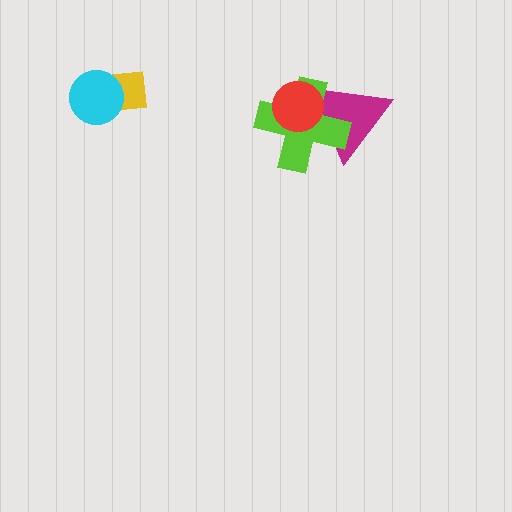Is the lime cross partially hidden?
Yes, it is partially covered by another shape.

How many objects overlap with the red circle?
2 objects overlap with the red circle.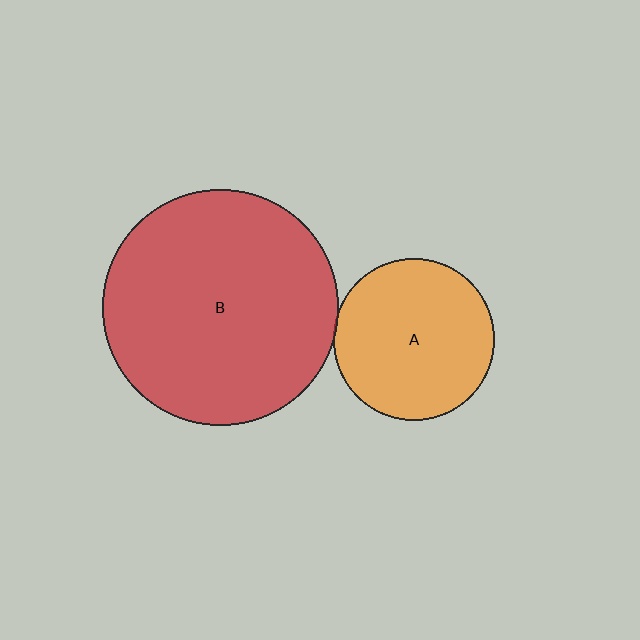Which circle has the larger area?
Circle B (red).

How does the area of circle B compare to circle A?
Approximately 2.1 times.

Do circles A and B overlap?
Yes.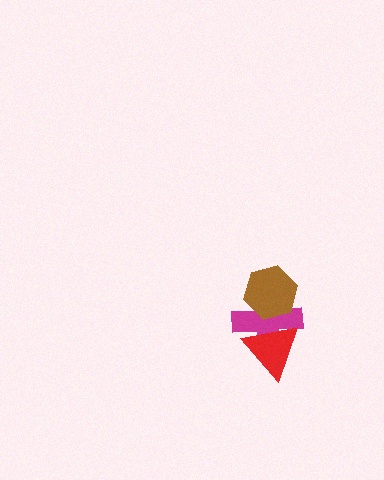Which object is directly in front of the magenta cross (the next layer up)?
The brown hexagon is directly in front of the magenta cross.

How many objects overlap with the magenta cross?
2 objects overlap with the magenta cross.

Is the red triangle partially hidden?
No, no other shape covers it.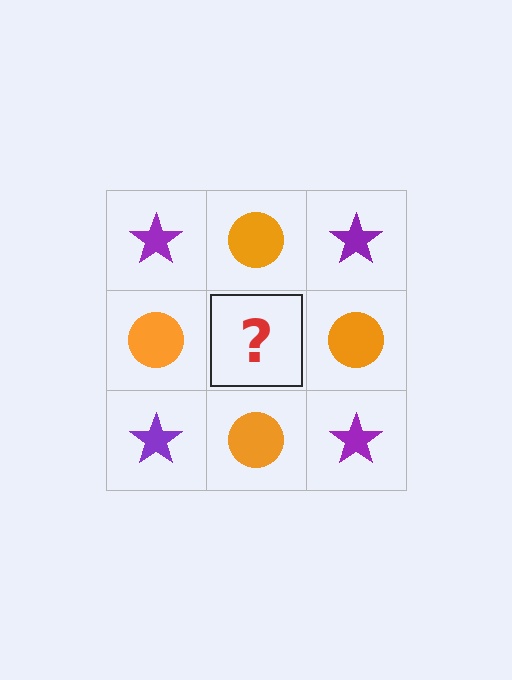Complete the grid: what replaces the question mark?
The question mark should be replaced with a purple star.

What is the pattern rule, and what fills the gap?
The rule is that it alternates purple star and orange circle in a checkerboard pattern. The gap should be filled with a purple star.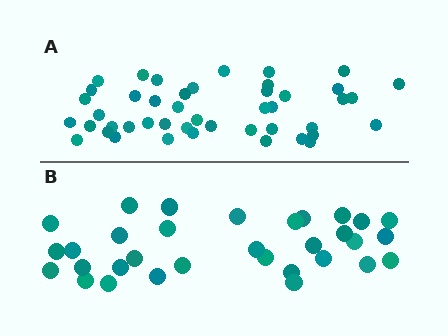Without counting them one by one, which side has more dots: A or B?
Region A (the top region) has more dots.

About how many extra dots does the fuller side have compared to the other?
Region A has approximately 15 more dots than region B.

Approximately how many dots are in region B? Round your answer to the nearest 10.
About 30 dots. (The exact count is 32, which rounds to 30.)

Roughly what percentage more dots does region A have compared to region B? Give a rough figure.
About 40% more.